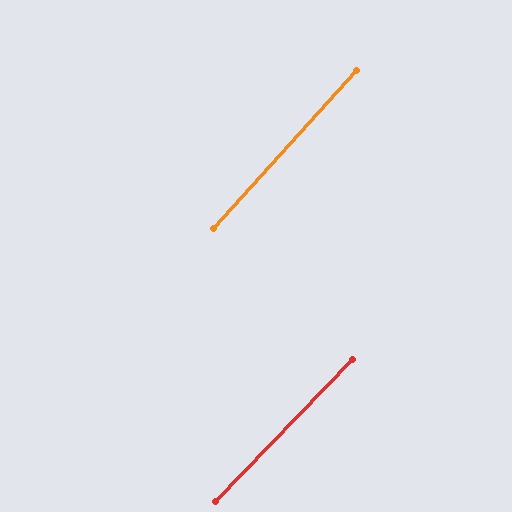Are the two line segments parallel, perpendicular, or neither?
Parallel — their directions differ by only 1.9°.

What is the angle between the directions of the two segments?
Approximately 2 degrees.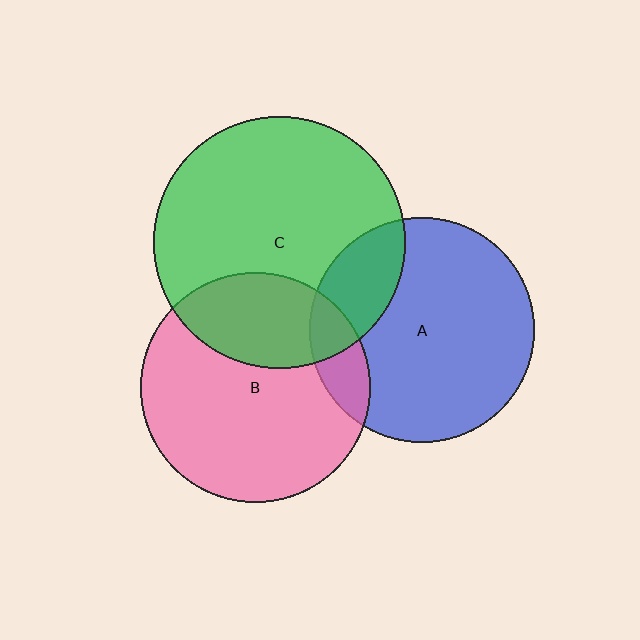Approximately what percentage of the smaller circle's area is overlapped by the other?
Approximately 15%.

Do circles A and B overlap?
Yes.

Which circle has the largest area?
Circle C (green).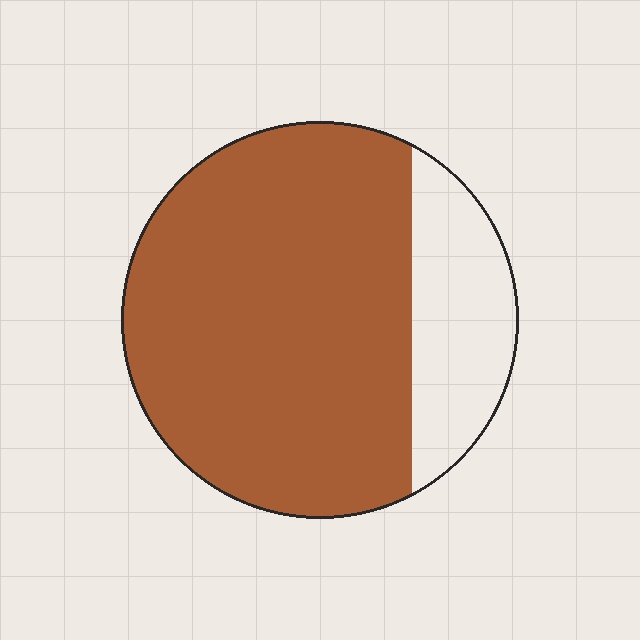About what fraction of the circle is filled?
About four fifths (4/5).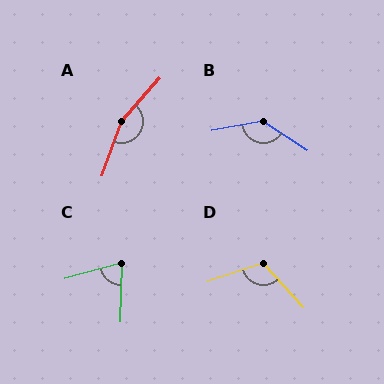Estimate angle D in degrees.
Approximately 113 degrees.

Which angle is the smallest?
C, at approximately 74 degrees.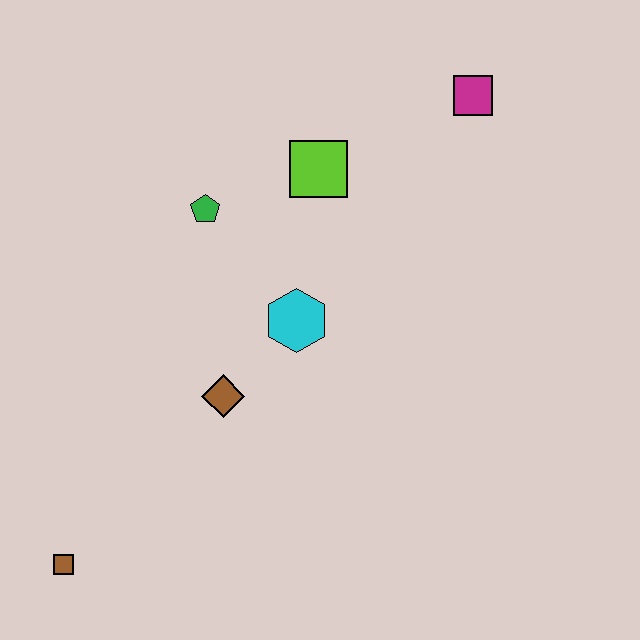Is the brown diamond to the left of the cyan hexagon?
Yes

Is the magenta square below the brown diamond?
No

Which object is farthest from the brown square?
The magenta square is farthest from the brown square.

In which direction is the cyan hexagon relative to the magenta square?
The cyan hexagon is below the magenta square.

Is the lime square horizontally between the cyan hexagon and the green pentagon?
No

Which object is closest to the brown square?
The brown diamond is closest to the brown square.